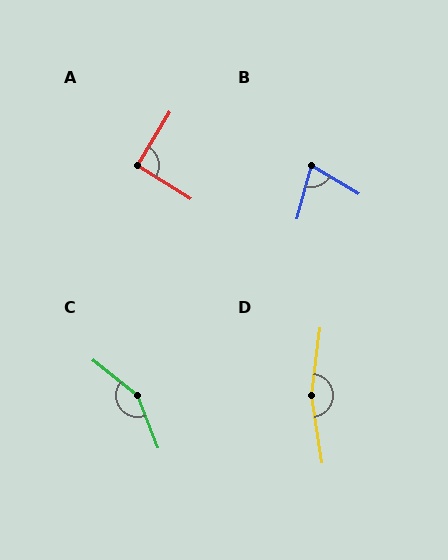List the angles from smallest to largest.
B (74°), A (91°), C (150°), D (164°).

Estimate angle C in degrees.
Approximately 150 degrees.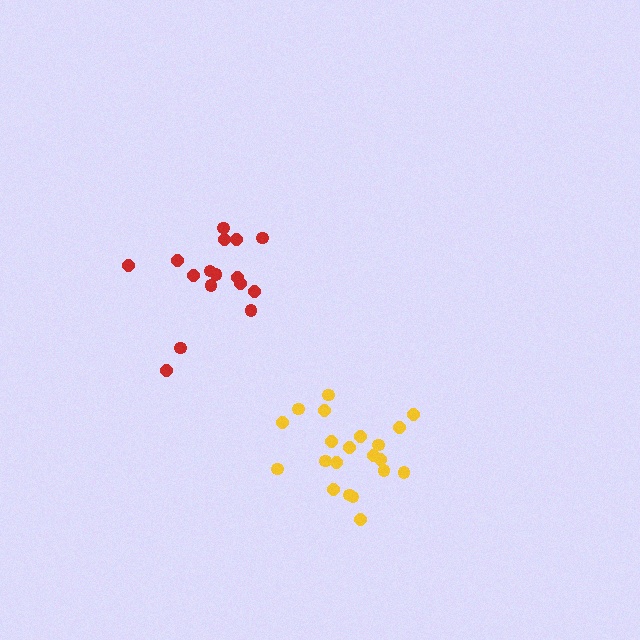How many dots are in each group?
Group 1: 16 dots, Group 2: 21 dots (37 total).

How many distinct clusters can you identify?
There are 2 distinct clusters.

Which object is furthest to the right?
The yellow cluster is rightmost.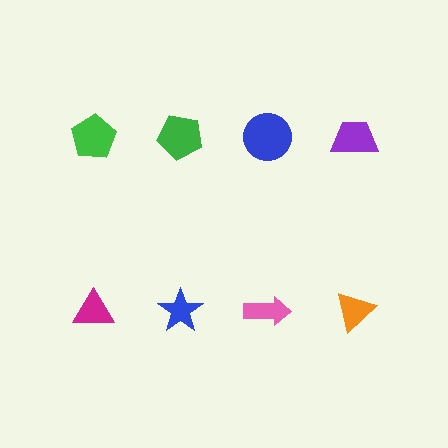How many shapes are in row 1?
4 shapes.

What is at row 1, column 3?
A blue circle.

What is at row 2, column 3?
A pink arrow.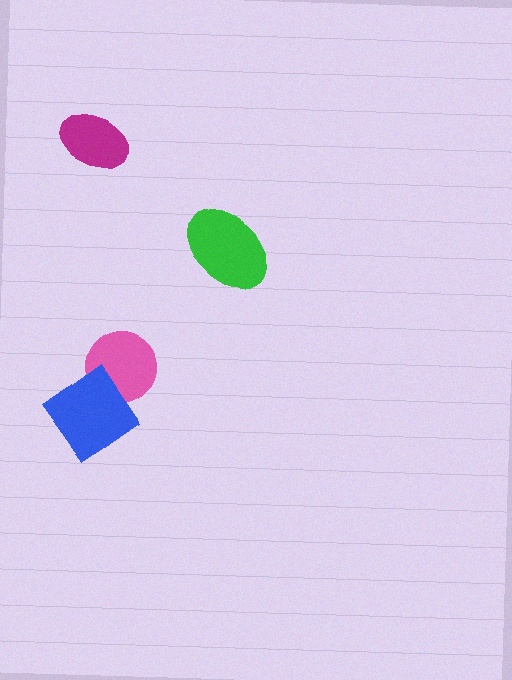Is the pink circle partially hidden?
Yes, it is partially covered by another shape.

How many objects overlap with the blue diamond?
1 object overlaps with the blue diamond.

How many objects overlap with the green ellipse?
0 objects overlap with the green ellipse.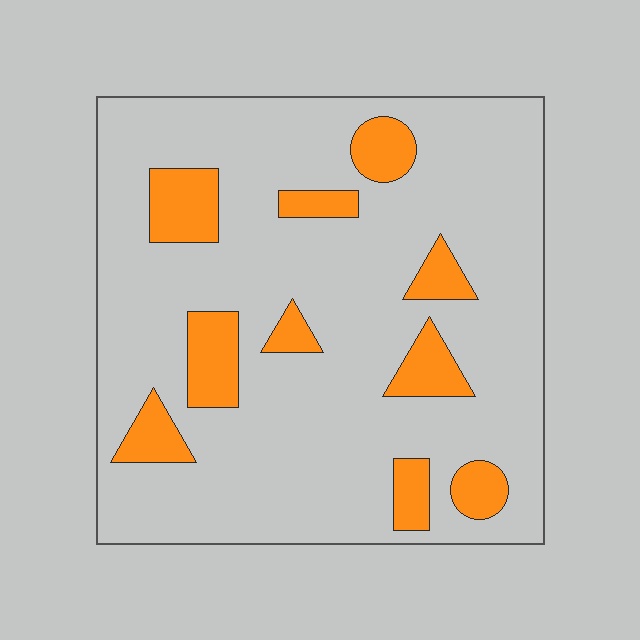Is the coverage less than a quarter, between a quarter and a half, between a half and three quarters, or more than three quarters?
Less than a quarter.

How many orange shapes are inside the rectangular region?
10.